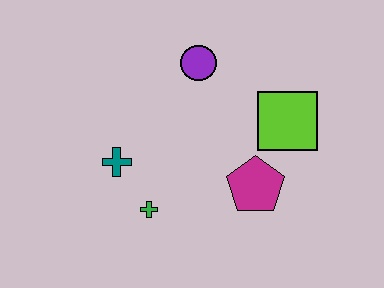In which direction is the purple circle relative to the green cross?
The purple circle is above the green cross.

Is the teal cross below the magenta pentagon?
No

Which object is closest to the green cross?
The teal cross is closest to the green cross.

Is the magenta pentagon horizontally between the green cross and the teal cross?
No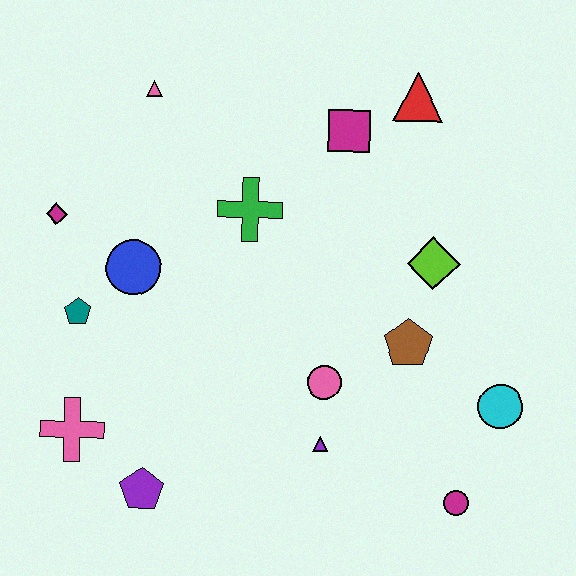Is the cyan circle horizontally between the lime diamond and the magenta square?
No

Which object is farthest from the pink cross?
The red triangle is farthest from the pink cross.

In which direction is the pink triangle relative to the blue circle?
The pink triangle is above the blue circle.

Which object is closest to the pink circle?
The purple triangle is closest to the pink circle.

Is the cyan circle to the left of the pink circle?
No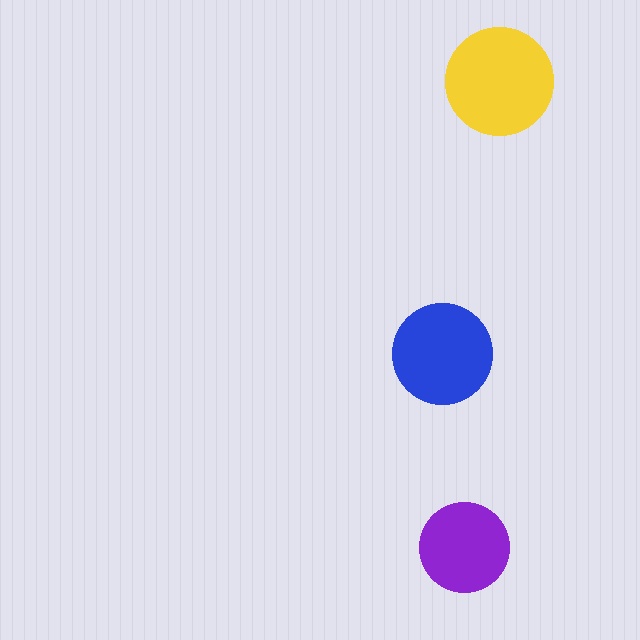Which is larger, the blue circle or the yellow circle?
The yellow one.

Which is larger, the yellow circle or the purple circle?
The yellow one.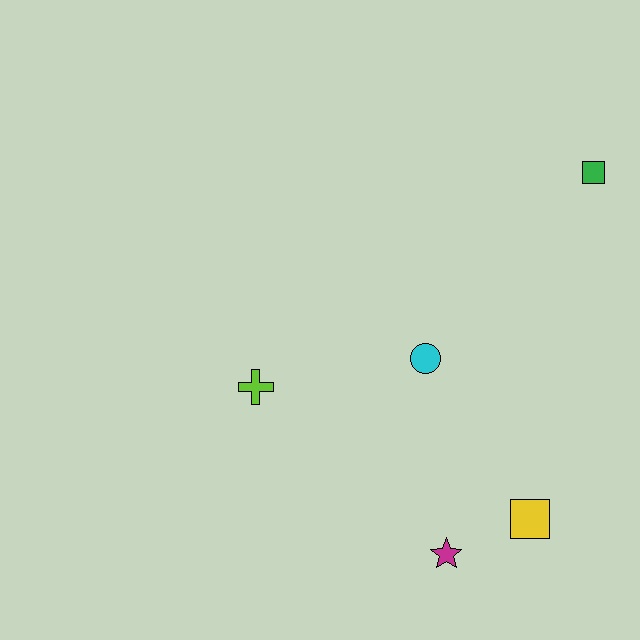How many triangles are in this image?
There are no triangles.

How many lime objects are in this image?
There is 1 lime object.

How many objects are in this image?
There are 5 objects.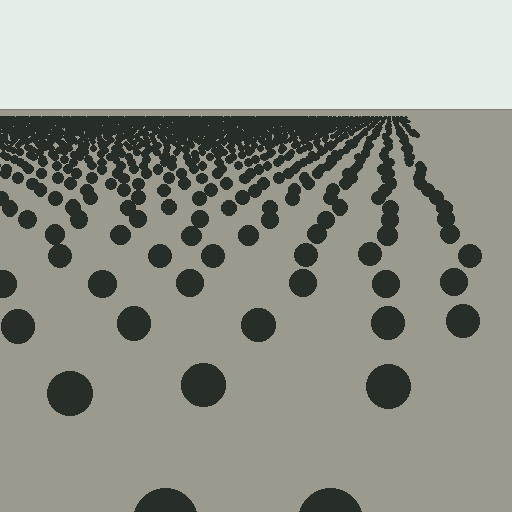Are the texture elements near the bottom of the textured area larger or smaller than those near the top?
Larger. Near the bottom, elements are closer to the viewer and appear at a bigger on-screen size.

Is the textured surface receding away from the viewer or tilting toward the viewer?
The surface is receding away from the viewer. Texture elements get smaller and denser toward the top.